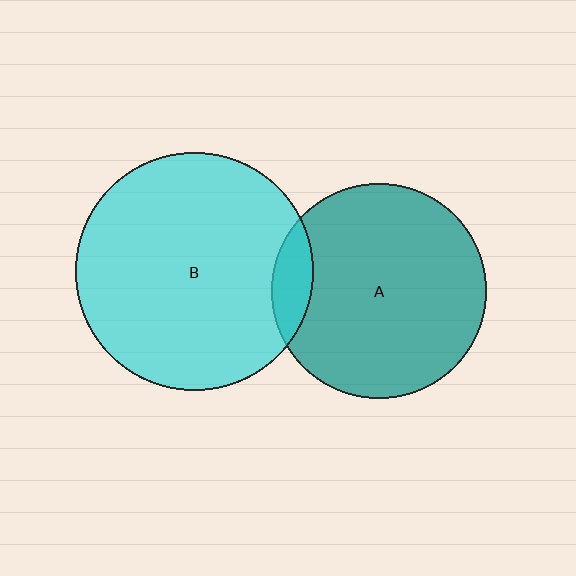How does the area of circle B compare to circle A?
Approximately 1.2 times.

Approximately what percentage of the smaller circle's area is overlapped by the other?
Approximately 10%.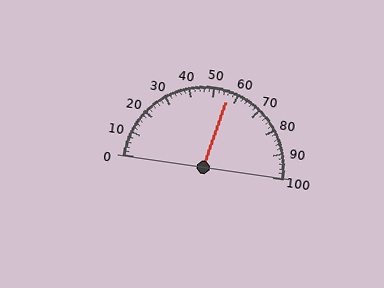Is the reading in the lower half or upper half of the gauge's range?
The reading is in the upper half of the range (0 to 100).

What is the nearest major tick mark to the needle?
The nearest major tick mark is 60.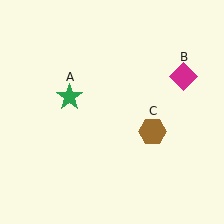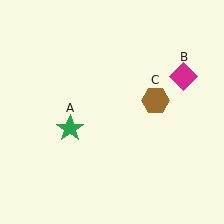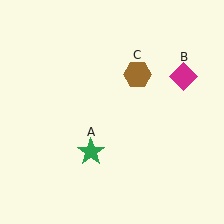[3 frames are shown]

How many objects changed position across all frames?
2 objects changed position: green star (object A), brown hexagon (object C).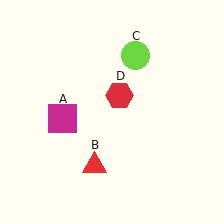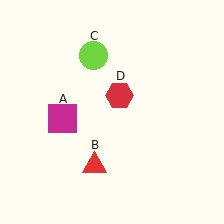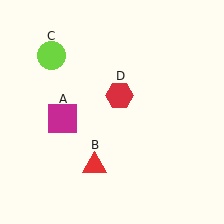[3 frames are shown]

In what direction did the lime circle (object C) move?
The lime circle (object C) moved left.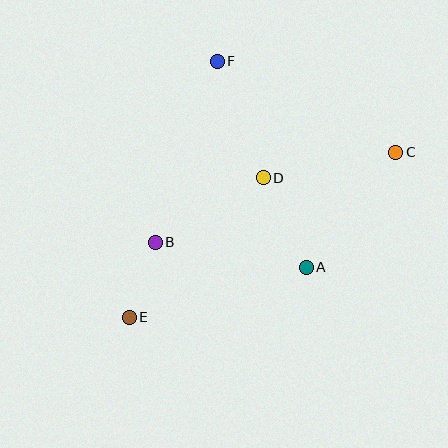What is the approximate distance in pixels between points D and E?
The distance between D and E is approximately 193 pixels.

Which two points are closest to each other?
Points B and E are closest to each other.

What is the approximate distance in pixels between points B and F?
The distance between B and F is approximately 191 pixels.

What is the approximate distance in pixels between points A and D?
The distance between A and D is approximately 100 pixels.